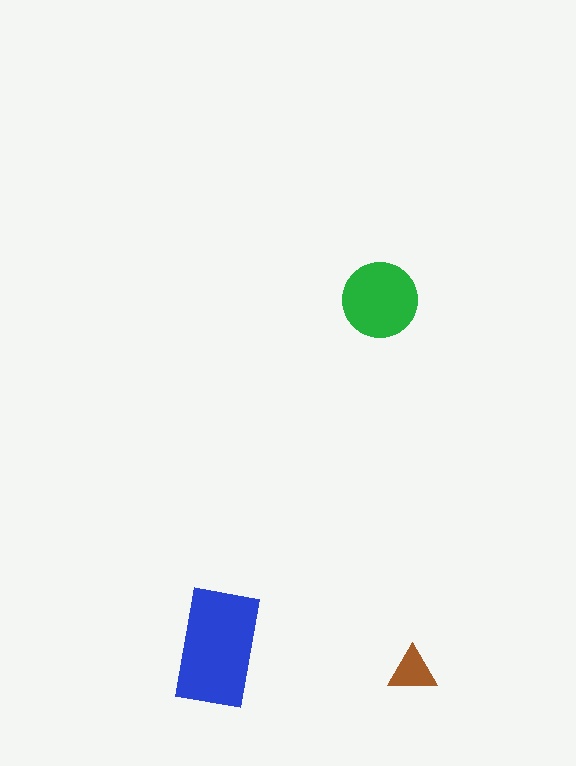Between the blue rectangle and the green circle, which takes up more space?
The blue rectangle.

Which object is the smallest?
The brown triangle.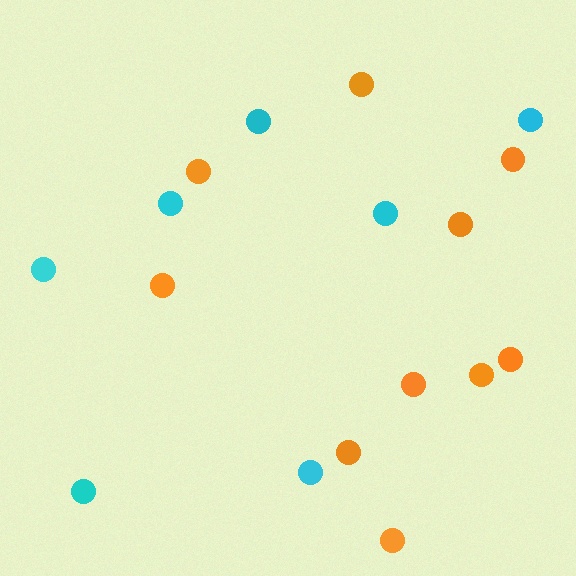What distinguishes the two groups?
There are 2 groups: one group of orange circles (10) and one group of cyan circles (7).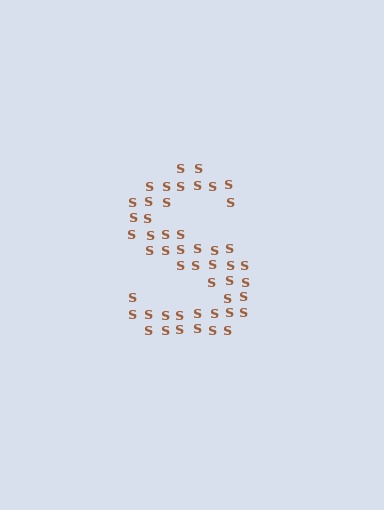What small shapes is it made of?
It is made of small letter S's.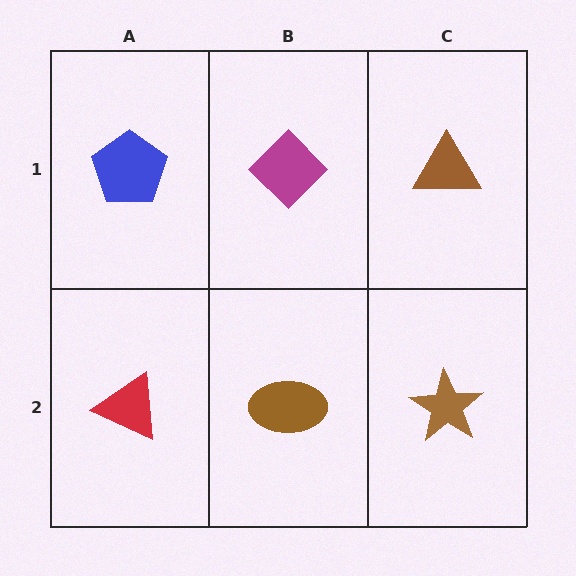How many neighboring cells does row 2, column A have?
2.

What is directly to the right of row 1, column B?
A brown triangle.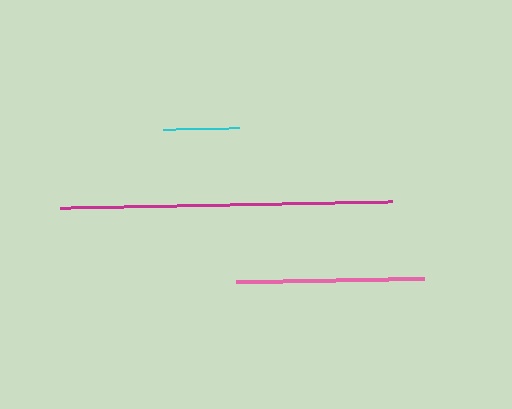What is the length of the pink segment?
The pink segment is approximately 187 pixels long.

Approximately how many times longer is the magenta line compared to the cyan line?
The magenta line is approximately 4.3 times the length of the cyan line.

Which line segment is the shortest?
The cyan line is the shortest at approximately 76 pixels.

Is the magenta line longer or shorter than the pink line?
The magenta line is longer than the pink line.